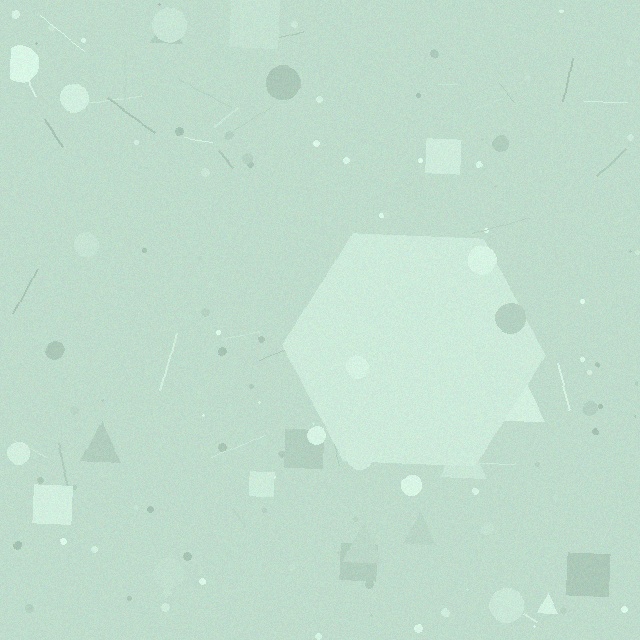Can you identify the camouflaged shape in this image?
The camouflaged shape is a hexagon.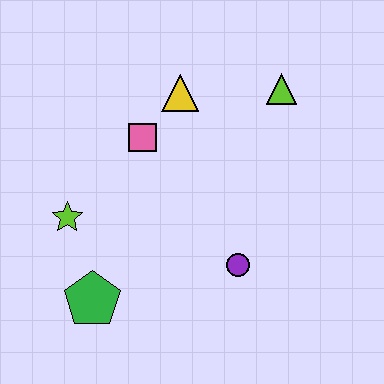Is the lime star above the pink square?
No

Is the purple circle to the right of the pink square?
Yes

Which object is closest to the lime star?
The green pentagon is closest to the lime star.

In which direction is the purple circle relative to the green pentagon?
The purple circle is to the right of the green pentagon.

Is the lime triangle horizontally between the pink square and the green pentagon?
No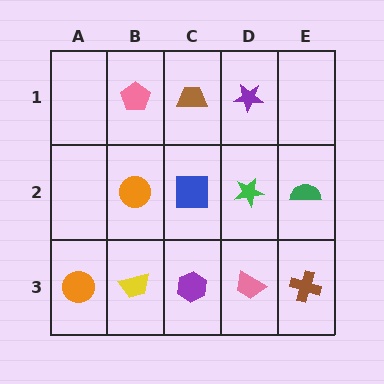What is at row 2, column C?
A blue square.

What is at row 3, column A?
An orange circle.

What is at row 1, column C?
A brown trapezoid.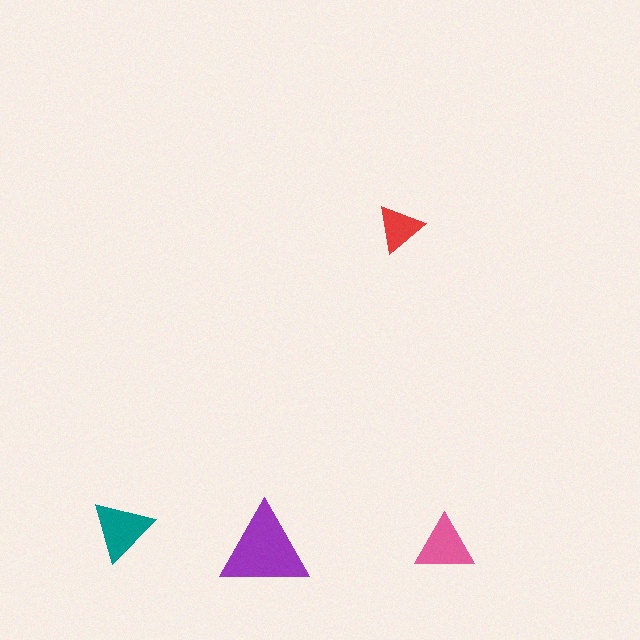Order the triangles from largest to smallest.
the purple one, the teal one, the pink one, the red one.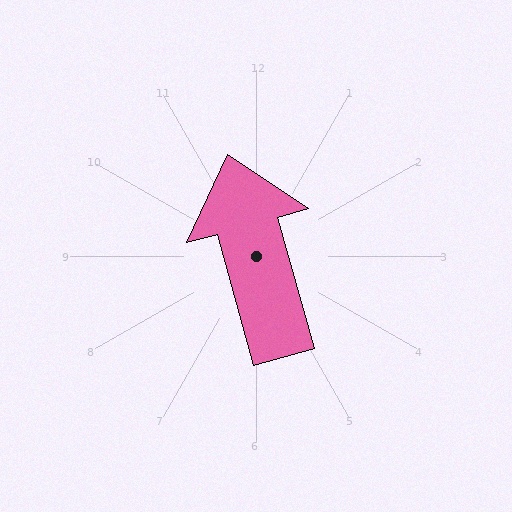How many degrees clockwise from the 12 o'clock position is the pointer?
Approximately 344 degrees.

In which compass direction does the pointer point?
North.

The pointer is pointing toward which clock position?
Roughly 11 o'clock.